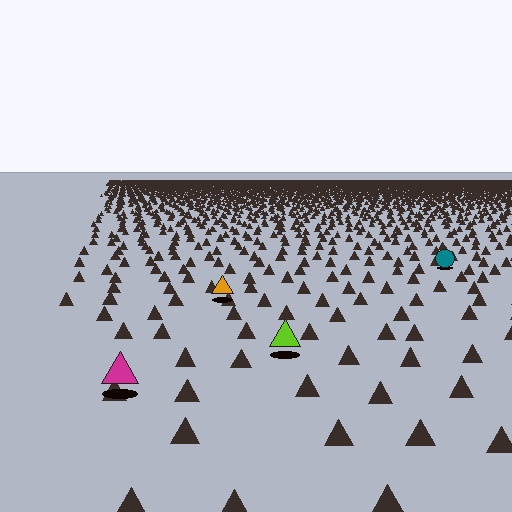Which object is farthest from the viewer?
The teal circle is farthest from the viewer. It appears smaller and the ground texture around it is denser.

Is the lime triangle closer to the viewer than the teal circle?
Yes. The lime triangle is closer — you can tell from the texture gradient: the ground texture is coarser near it.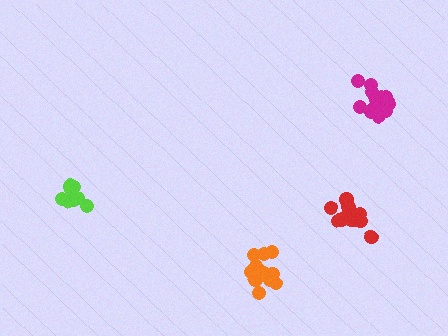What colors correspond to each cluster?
The clusters are colored: magenta, orange, red, lime.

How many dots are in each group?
Group 1: 15 dots, Group 2: 13 dots, Group 3: 12 dots, Group 4: 10 dots (50 total).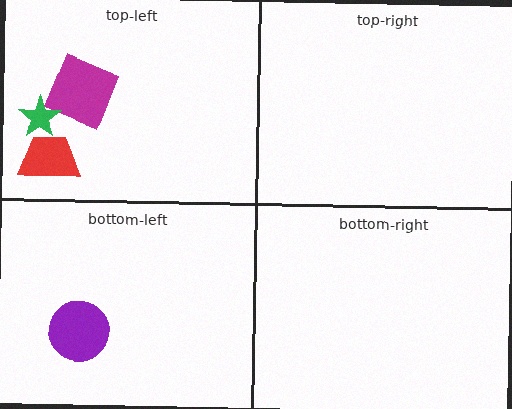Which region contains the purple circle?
The bottom-left region.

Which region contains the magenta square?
The top-left region.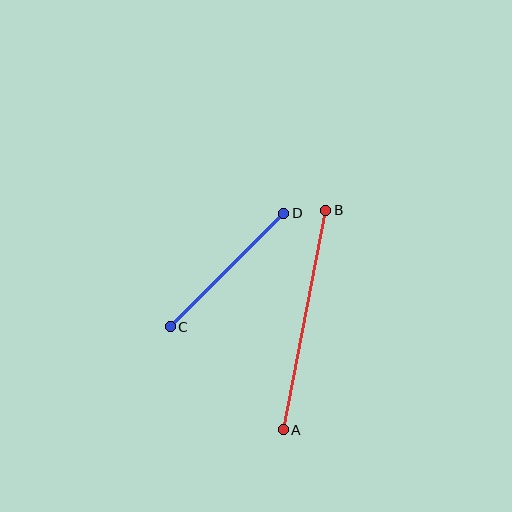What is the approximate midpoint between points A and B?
The midpoint is at approximately (304, 320) pixels.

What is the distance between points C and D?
The distance is approximately 160 pixels.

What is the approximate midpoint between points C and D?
The midpoint is at approximately (227, 270) pixels.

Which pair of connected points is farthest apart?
Points A and B are farthest apart.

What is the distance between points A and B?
The distance is approximately 223 pixels.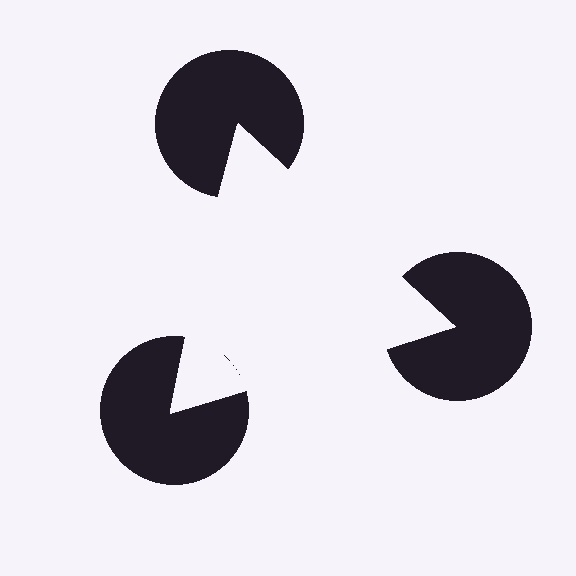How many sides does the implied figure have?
3 sides.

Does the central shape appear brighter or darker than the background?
It typically appears slightly brighter than the background, even though no actual brightness change is drawn.